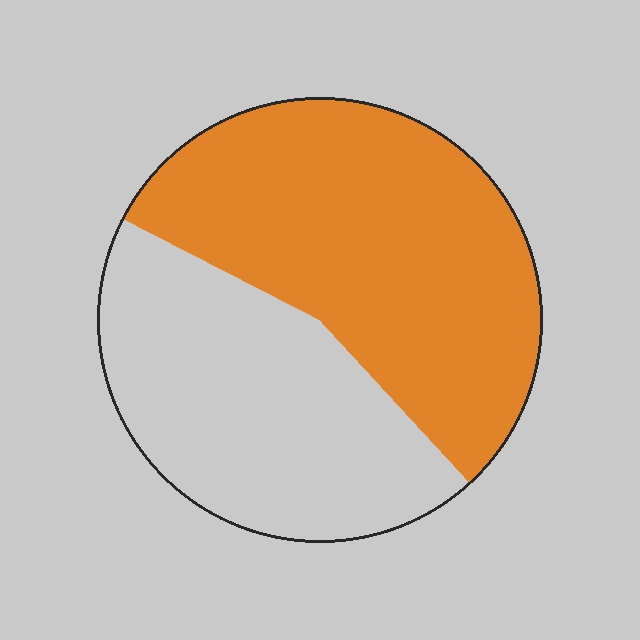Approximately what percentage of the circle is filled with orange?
Approximately 55%.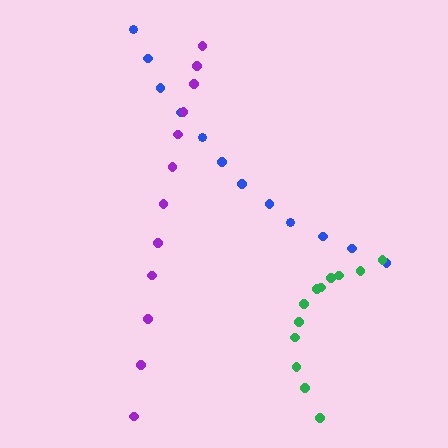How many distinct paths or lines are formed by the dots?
There are 3 distinct paths.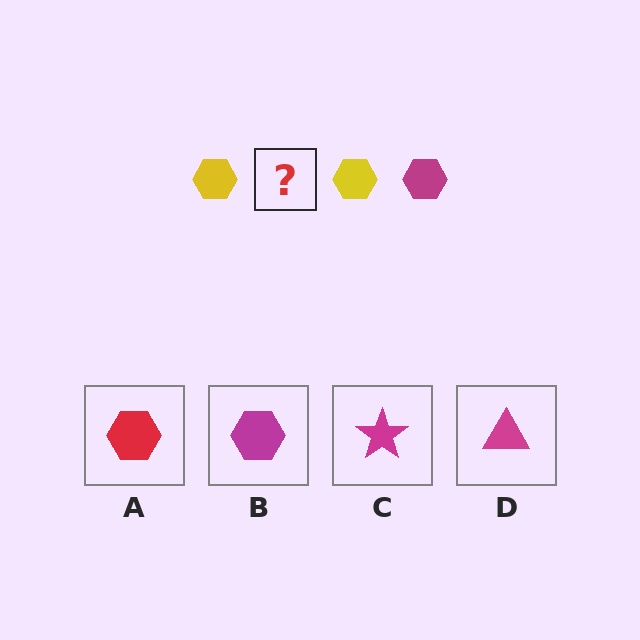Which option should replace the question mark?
Option B.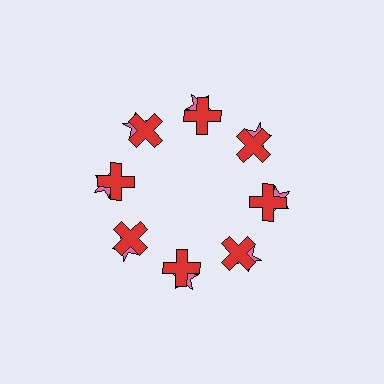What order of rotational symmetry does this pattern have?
This pattern has 8-fold rotational symmetry.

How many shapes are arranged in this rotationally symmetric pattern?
There are 16 shapes, arranged in 8 groups of 2.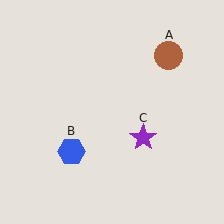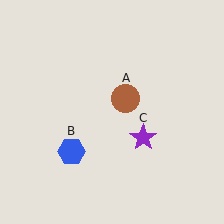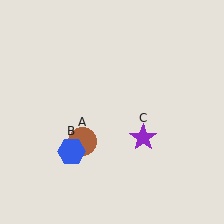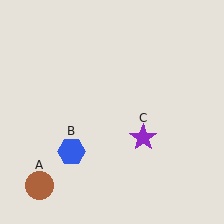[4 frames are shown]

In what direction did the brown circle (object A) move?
The brown circle (object A) moved down and to the left.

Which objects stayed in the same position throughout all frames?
Blue hexagon (object B) and purple star (object C) remained stationary.